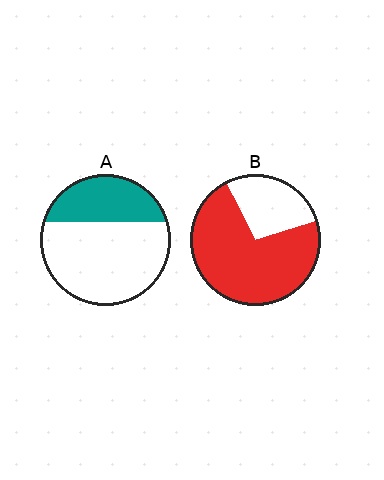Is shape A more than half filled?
No.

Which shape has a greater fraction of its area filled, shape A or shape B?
Shape B.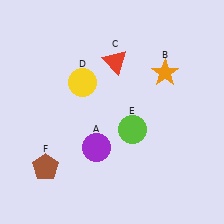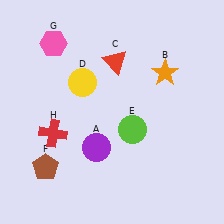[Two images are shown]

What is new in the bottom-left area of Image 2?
A red cross (H) was added in the bottom-left area of Image 2.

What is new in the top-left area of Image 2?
A pink hexagon (G) was added in the top-left area of Image 2.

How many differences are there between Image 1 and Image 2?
There are 2 differences between the two images.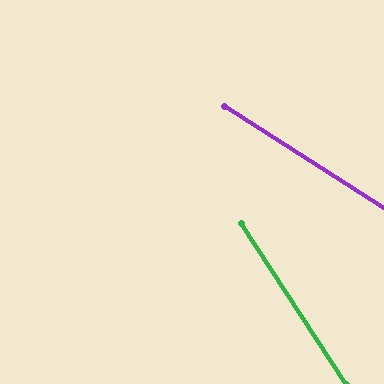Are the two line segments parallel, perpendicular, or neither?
Neither parallel nor perpendicular — they differ by about 24°.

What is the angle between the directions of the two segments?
Approximately 24 degrees.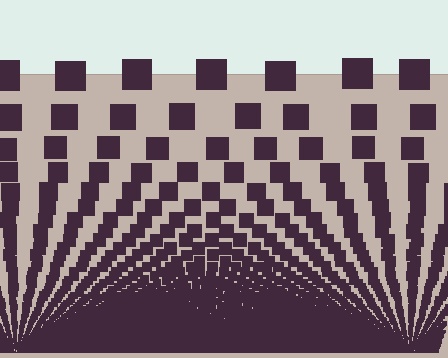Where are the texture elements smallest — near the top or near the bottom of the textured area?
Near the bottom.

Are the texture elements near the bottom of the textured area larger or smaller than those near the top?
Smaller. The gradient is inverted — elements near the bottom are smaller and denser.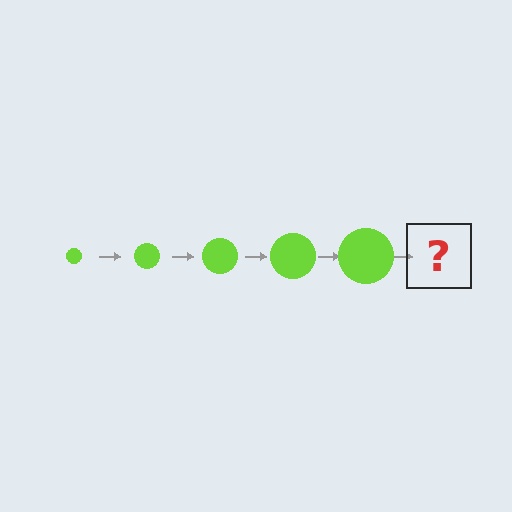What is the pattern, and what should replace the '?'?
The pattern is that the circle gets progressively larger each step. The '?' should be a lime circle, larger than the previous one.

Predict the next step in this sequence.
The next step is a lime circle, larger than the previous one.